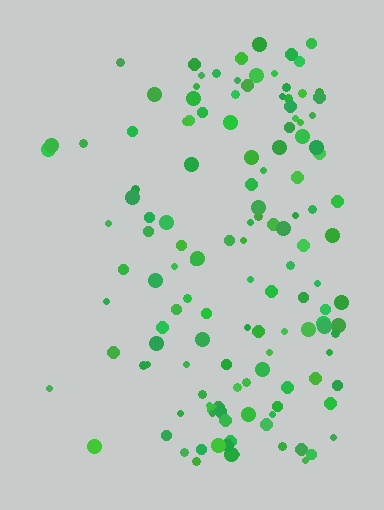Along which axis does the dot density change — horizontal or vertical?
Horizontal.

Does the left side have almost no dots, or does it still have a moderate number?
Still a moderate number, just noticeably fewer than the right.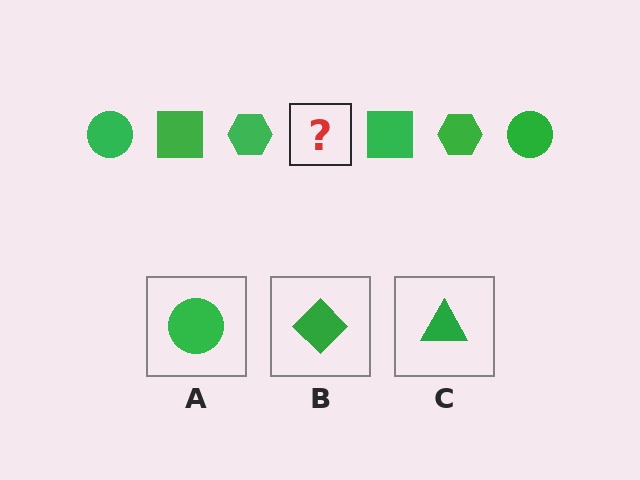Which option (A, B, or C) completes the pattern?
A.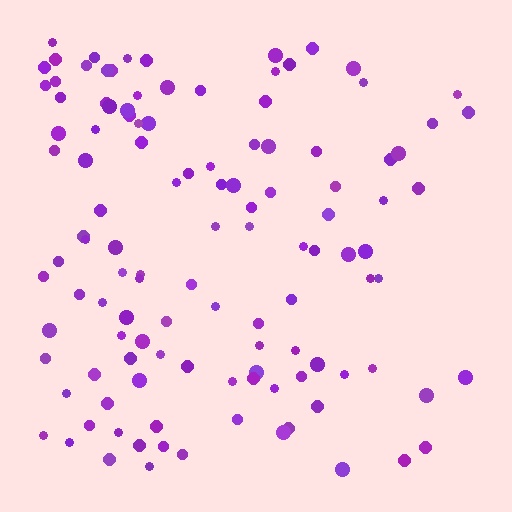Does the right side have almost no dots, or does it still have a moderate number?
Still a moderate number, just noticeably fewer than the left.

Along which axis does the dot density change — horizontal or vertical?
Horizontal.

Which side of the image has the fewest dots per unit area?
The right.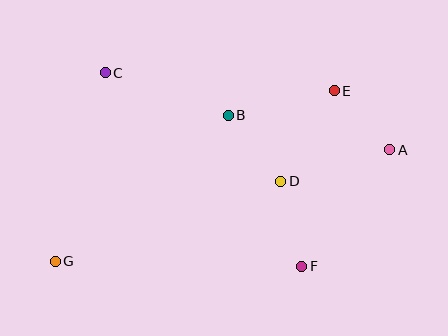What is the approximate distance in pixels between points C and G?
The distance between C and G is approximately 195 pixels.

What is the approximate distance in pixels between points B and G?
The distance between B and G is approximately 226 pixels.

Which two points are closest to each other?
Points A and E are closest to each other.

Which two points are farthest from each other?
Points A and G are farthest from each other.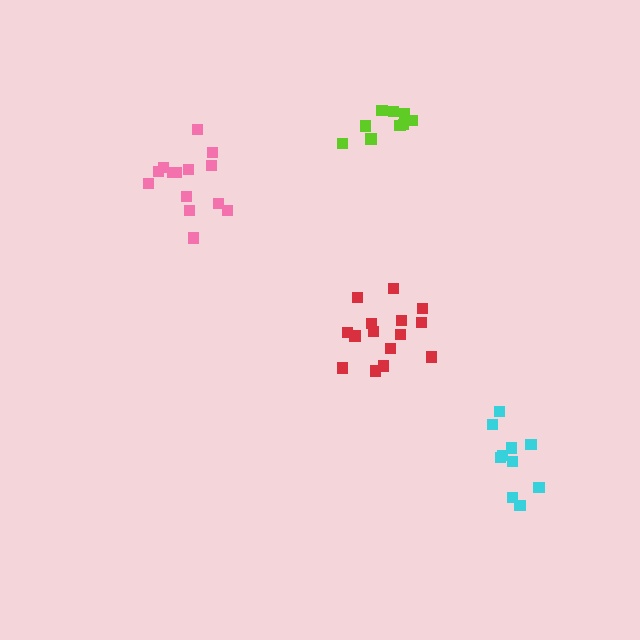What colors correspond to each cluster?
The clusters are colored: cyan, red, lime, pink.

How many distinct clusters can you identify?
There are 4 distinct clusters.